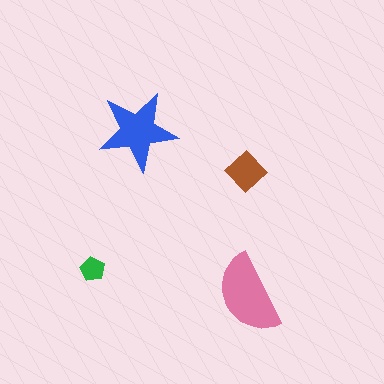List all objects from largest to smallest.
The pink semicircle, the blue star, the brown diamond, the green pentagon.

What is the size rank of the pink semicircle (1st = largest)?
1st.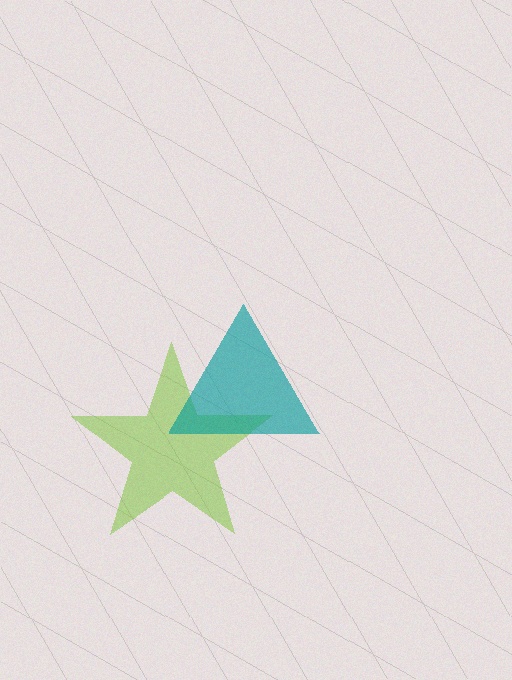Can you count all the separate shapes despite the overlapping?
Yes, there are 2 separate shapes.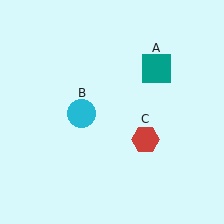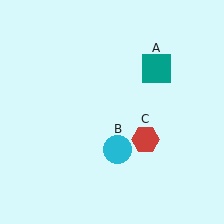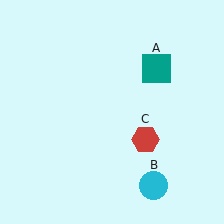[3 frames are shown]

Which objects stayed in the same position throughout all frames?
Teal square (object A) and red hexagon (object C) remained stationary.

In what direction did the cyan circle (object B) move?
The cyan circle (object B) moved down and to the right.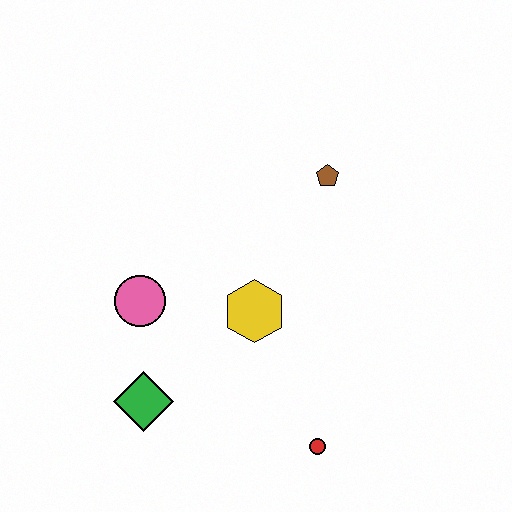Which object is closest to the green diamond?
The pink circle is closest to the green diamond.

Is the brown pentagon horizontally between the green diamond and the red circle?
No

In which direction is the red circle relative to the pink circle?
The red circle is to the right of the pink circle.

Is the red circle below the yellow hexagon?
Yes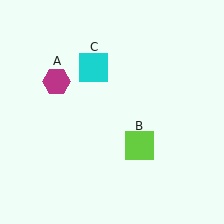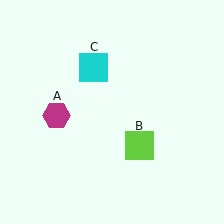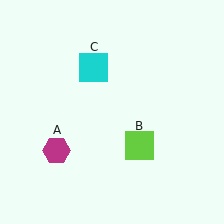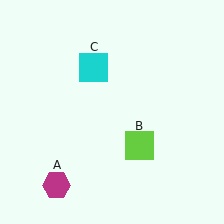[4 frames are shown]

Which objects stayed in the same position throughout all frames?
Lime square (object B) and cyan square (object C) remained stationary.